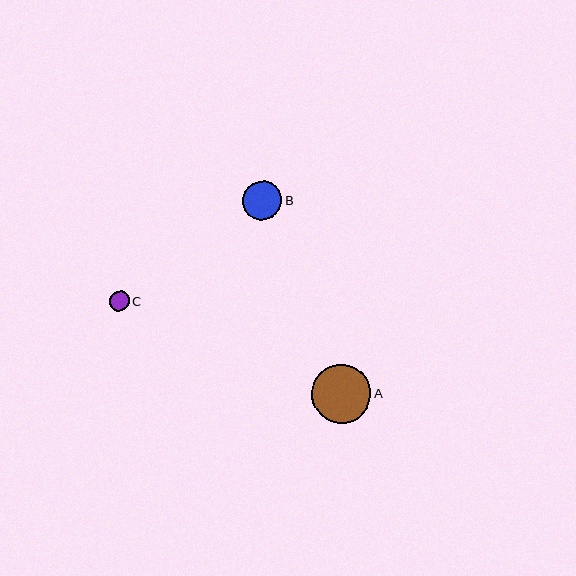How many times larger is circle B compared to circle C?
Circle B is approximately 2.0 times the size of circle C.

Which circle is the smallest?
Circle C is the smallest with a size of approximately 19 pixels.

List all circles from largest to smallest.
From largest to smallest: A, B, C.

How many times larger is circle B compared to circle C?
Circle B is approximately 2.0 times the size of circle C.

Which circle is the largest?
Circle A is the largest with a size of approximately 59 pixels.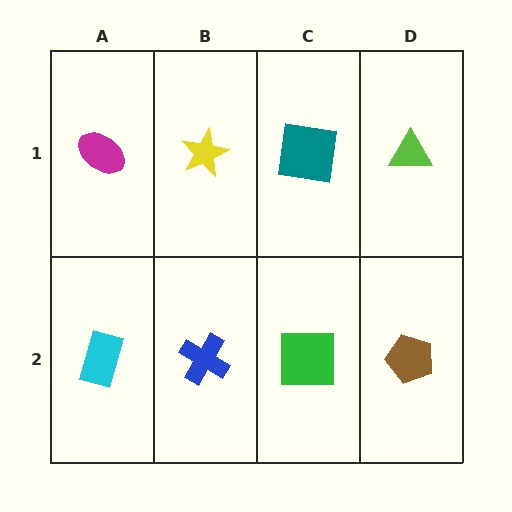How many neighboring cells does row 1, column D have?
2.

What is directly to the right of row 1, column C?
A lime triangle.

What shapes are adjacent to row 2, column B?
A yellow star (row 1, column B), a cyan rectangle (row 2, column A), a green square (row 2, column C).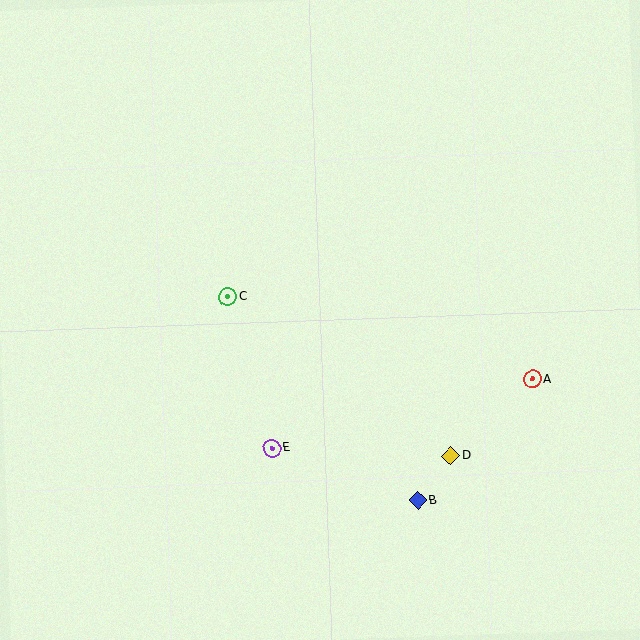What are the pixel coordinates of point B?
Point B is at (418, 500).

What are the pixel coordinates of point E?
Point E is at (272, 448).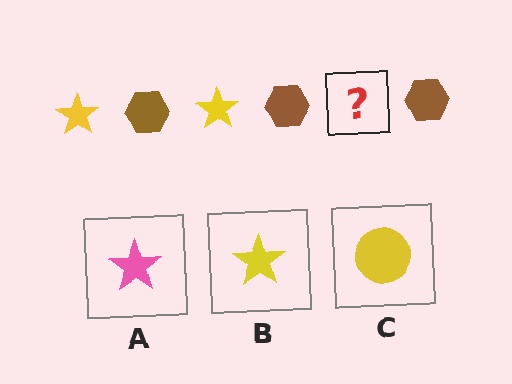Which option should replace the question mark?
Option B.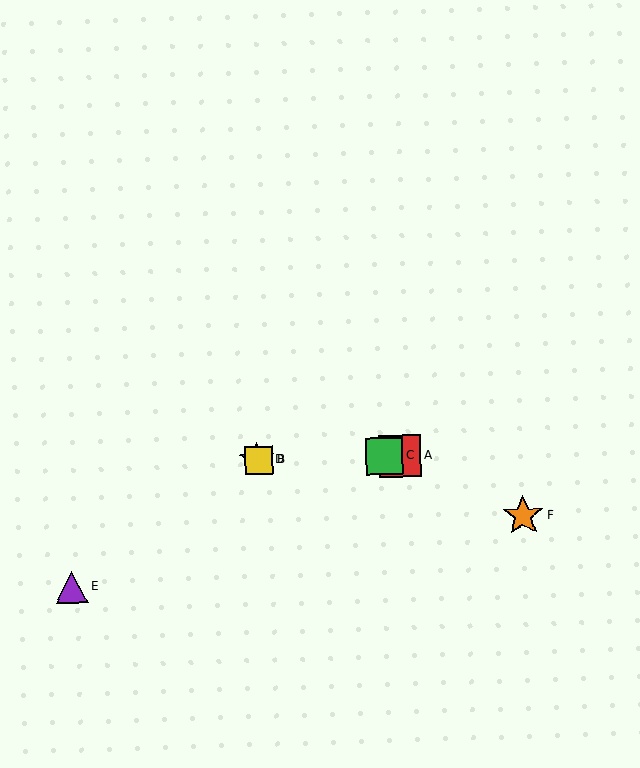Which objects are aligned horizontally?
Objects A, B, C, D are aligned horizontally.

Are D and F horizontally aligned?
No, D is at y≈460 and F is at y≈516.